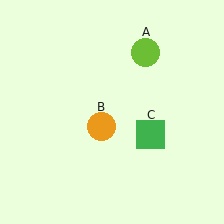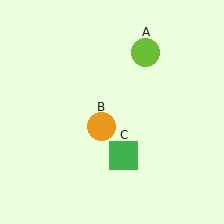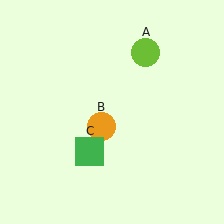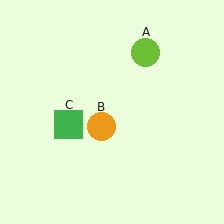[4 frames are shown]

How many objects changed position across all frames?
1 object changed position: green square (object C).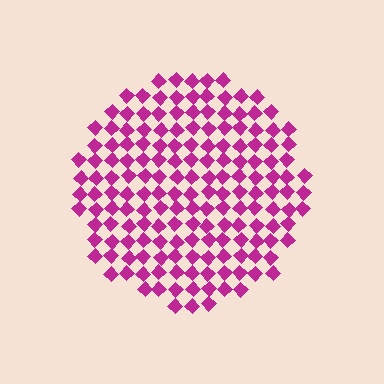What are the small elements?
The small elements are diamonds.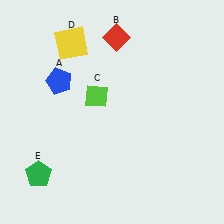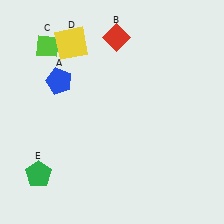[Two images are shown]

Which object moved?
The lime diamond (C) moved up.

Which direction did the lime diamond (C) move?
The lime diamond (C) moved up.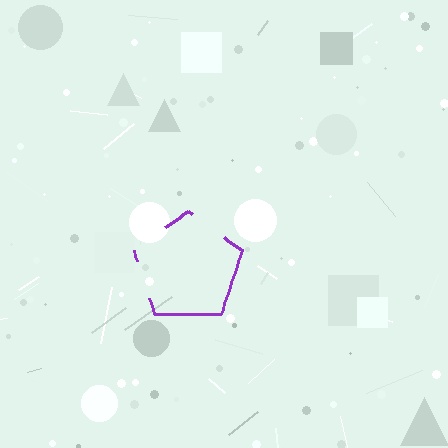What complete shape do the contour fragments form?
The contour fragments form a pentagon.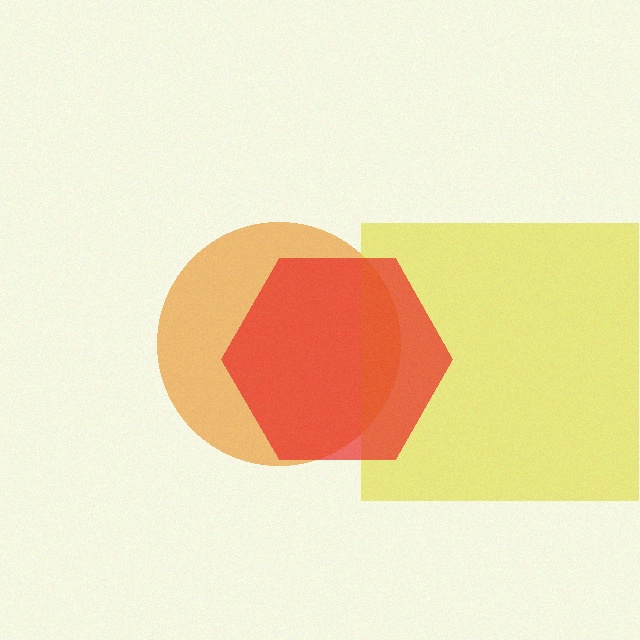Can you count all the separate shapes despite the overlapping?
Yes, there are 3 separate shapes.